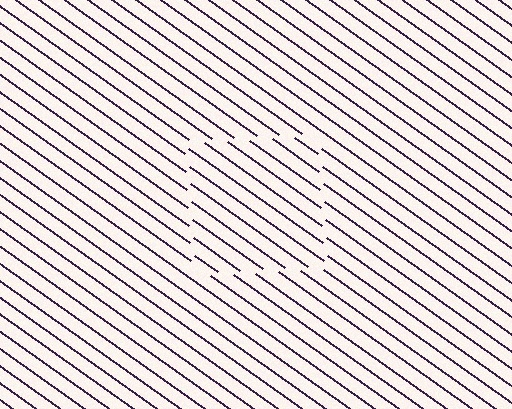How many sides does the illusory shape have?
4 sides — the line-ends trace a square.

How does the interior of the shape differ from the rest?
The interior of the shape contains the same grating, shifted by half a period — the contour is defined by the phase discontinuity where line-ends from the inner and outer gratings abut.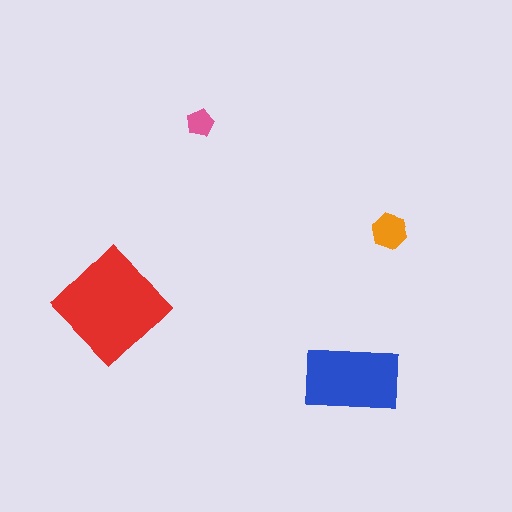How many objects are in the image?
There are 4 objects in the image.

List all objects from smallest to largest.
The pink pentagon, the orange hexagon, the blue rectangle, the red diamond.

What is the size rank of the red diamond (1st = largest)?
1st.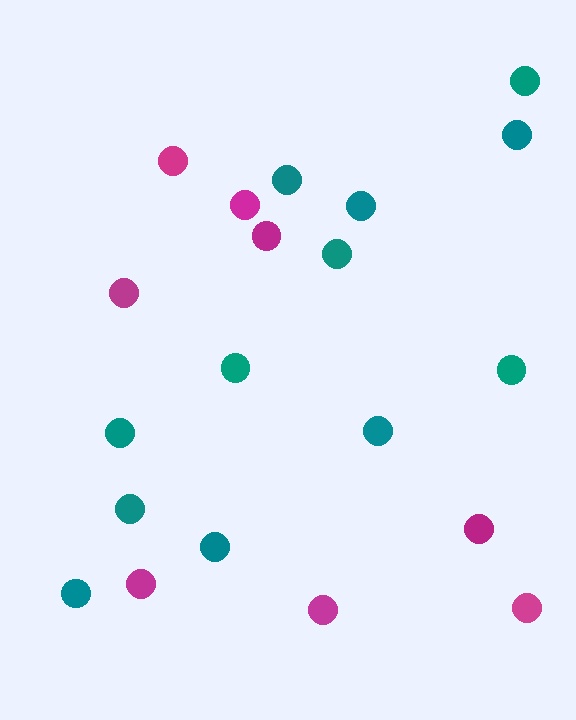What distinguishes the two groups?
There are 2 groups: one group of magenta circles (8) and one group of teal circles (12).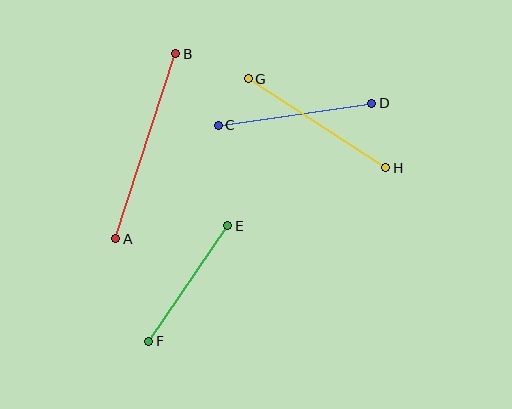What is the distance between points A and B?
The distance is approximately 195 pixels.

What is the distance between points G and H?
The distance is approximately 164 pixels.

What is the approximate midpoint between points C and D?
The midpoint is at approximately (295, 114) pixels.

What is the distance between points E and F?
The distance is approximately 140 pixels.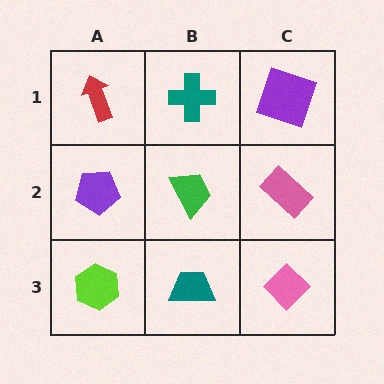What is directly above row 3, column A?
A purple pentagon.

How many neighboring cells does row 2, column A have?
3.